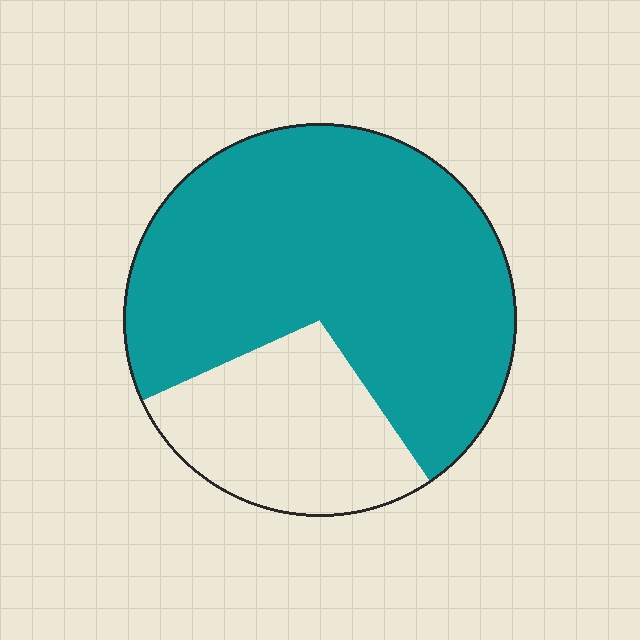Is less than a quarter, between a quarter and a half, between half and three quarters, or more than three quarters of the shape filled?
Between half and three quarters.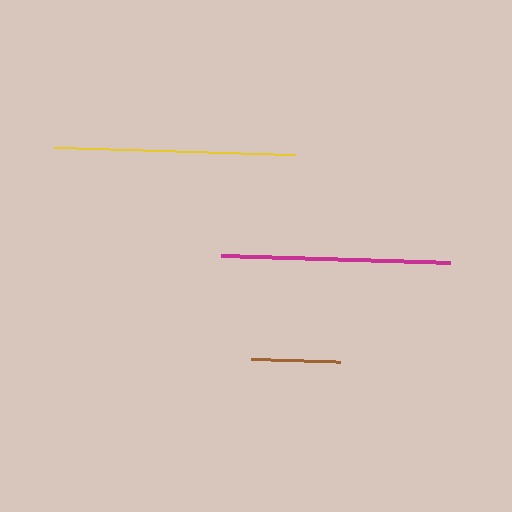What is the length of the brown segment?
The brown segment is approximately 88 pixels long.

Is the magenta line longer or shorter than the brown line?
The magenta line is longer than the brown line.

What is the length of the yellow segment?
The yellow segment is approximately 241 pixels long.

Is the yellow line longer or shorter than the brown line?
The yellow line is longer than the brown line.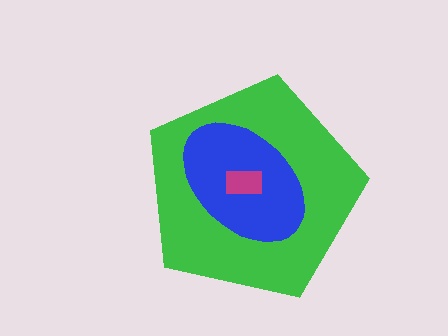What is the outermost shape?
The green pentagon.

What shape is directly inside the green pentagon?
The blue ellipse.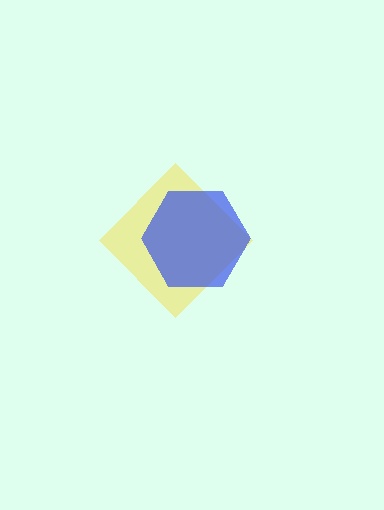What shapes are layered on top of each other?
The layered shapes are: a yellow diamond, a blue hexagon.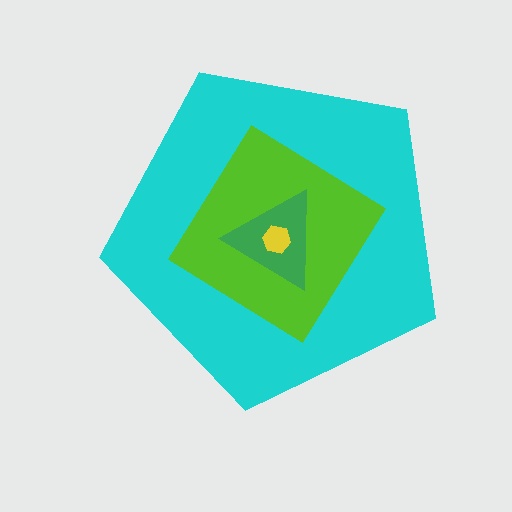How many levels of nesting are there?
4.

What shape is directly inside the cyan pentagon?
The lime diamond.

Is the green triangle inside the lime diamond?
Yes.